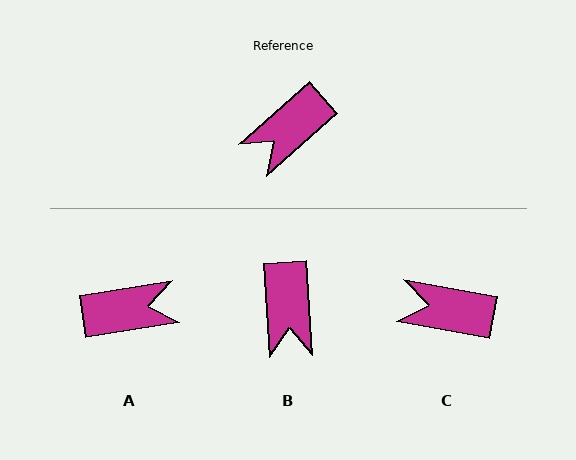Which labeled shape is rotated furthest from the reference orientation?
A, about 148 degrees away.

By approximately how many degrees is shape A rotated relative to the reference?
Approximately 148 degrees counter-clockwise.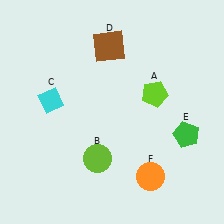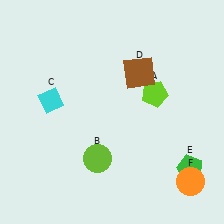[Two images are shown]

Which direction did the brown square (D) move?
The brown square (D) moved right.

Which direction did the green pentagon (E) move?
The green pentagon (E) moved down.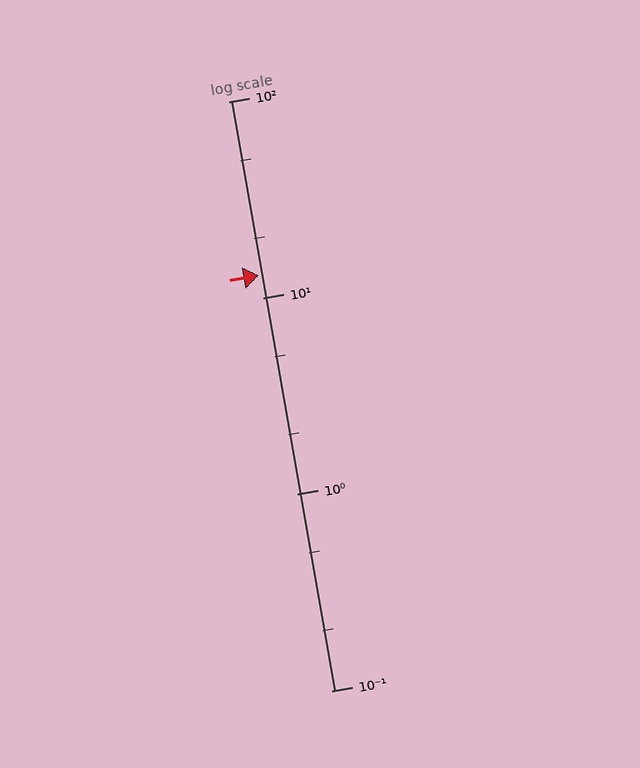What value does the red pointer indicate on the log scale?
The pointer indicates approximately 13.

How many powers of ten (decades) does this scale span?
The scale spans 3 decades, from 0.1 to 100.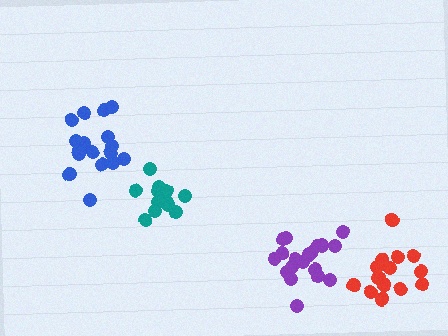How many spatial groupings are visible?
There are 4 spatial groupings.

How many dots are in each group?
Group 1: 14 dots, Group 2: 18 dots, Group 3: 19 dots, Group 4: 13 dots (64 total).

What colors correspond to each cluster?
The clusters are colored: red, blue, purple, teal.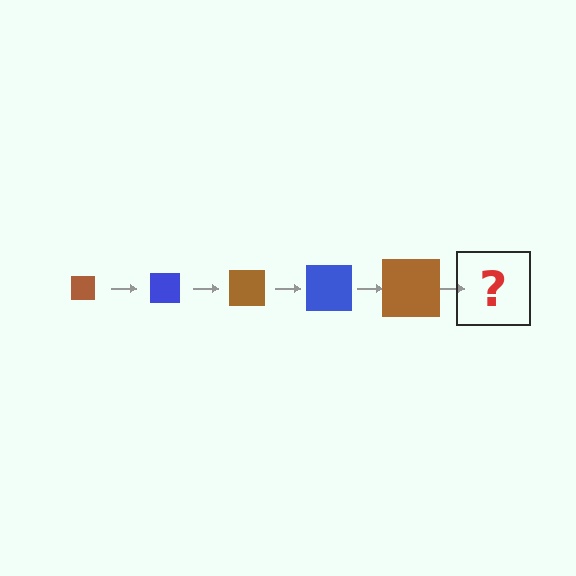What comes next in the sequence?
The next element should be a blue square, larger than the previous one.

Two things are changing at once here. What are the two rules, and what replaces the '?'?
The two rules are that the square grows larger each step and the color cycles through brown and blue. The '?' should be a blue square, larger than the previous one.